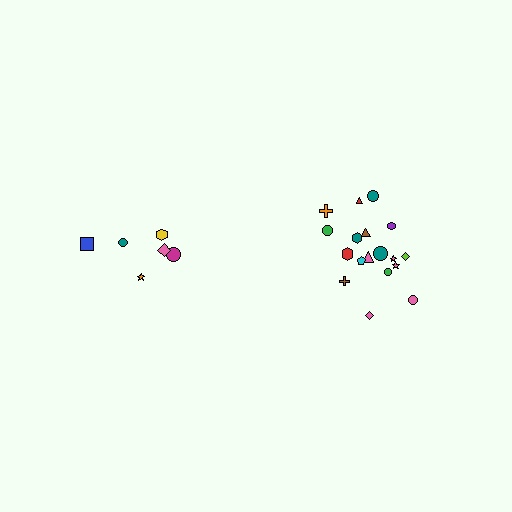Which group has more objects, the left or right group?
The right group.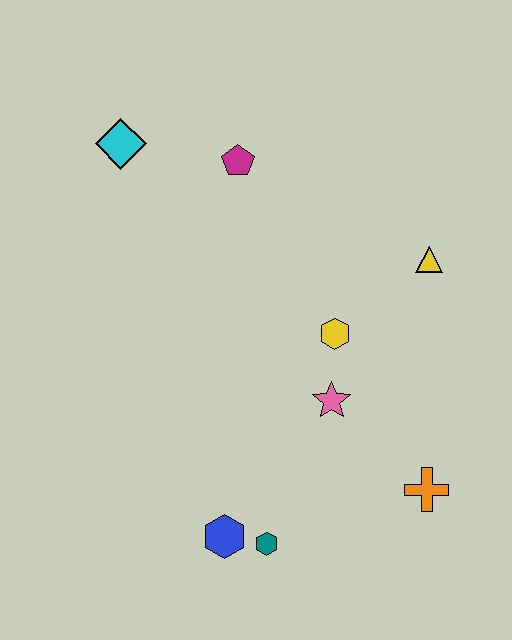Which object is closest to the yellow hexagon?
The pink star is closest to the yellow hexagon.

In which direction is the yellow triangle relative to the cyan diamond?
The yellow triangle is to the right of the cyan diamond.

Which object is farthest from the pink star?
The cyan diamond is farthest from the pink star.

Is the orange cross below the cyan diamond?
Yes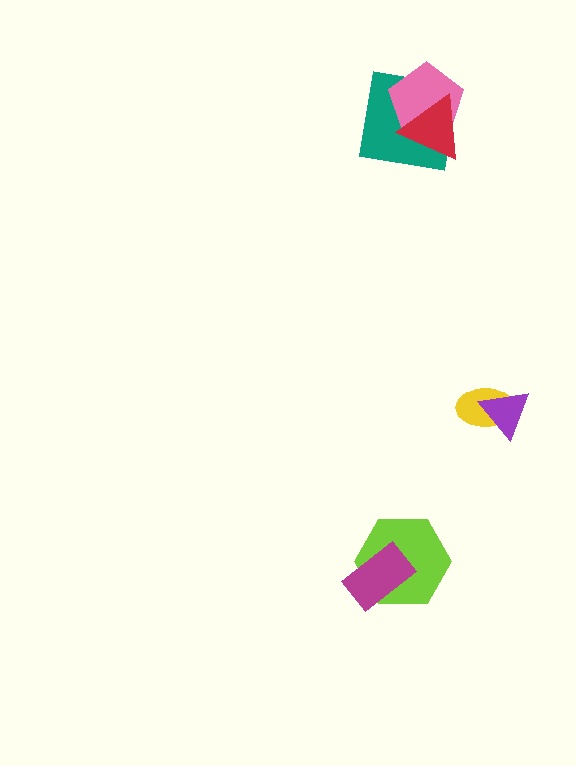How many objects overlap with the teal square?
2 objects overlap with the teal square.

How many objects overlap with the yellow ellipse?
1 object overlaps with the yellow ellipse.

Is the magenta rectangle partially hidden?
No, no other shape covers it.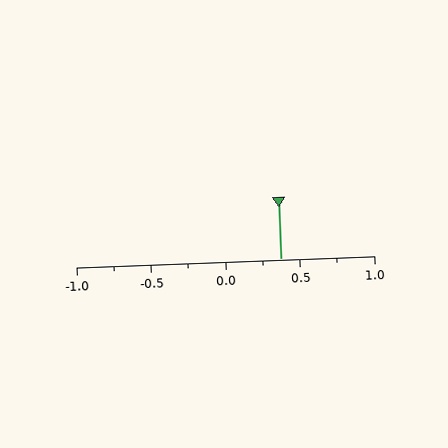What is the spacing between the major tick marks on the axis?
The major ticks are spaced 0.5 apart.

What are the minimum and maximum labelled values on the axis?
The axis runs from -1.0 to 1.0.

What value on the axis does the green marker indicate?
The marker indicates approximately 0.38.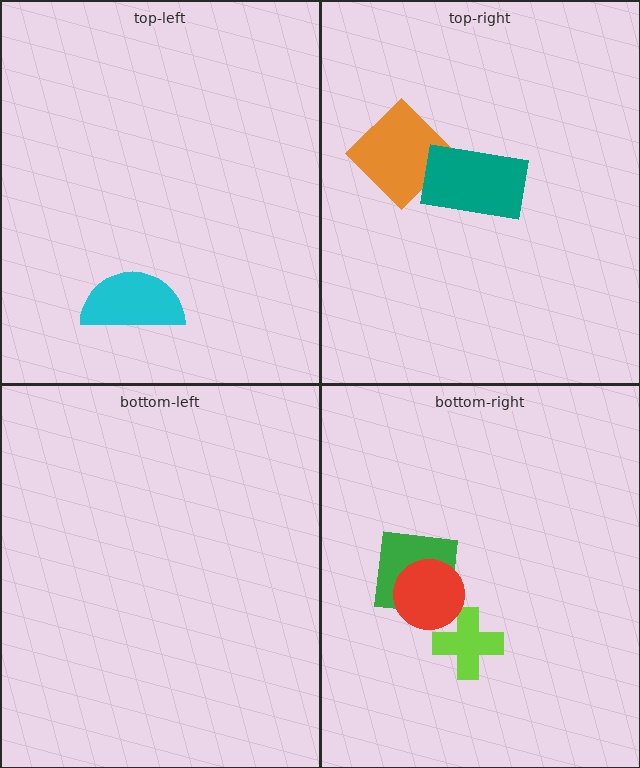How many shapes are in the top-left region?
1.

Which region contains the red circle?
The bottom-right region.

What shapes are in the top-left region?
The cyan semicircle.